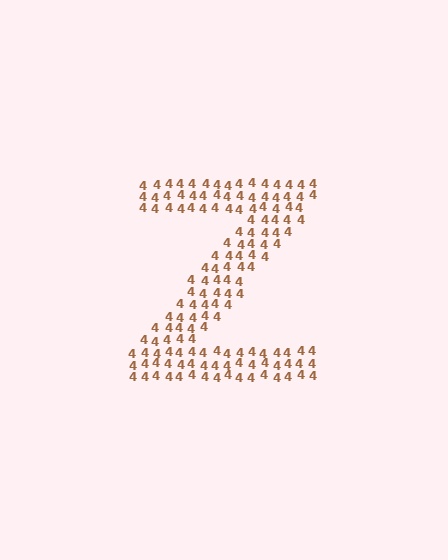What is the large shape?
The large shape is the letter Z.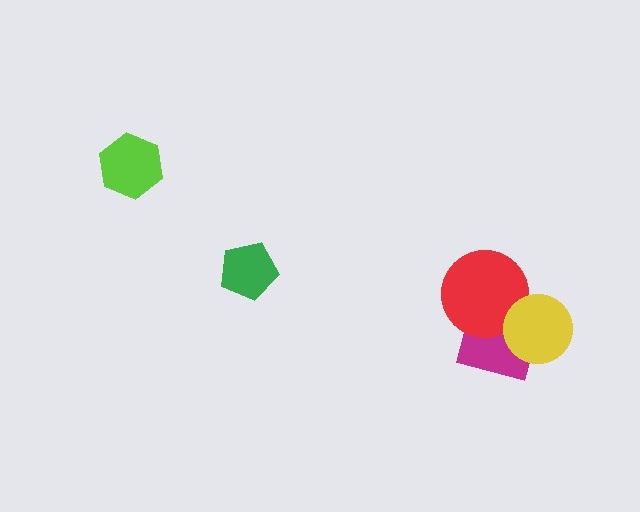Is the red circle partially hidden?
Yes, it is partially covered by another shape.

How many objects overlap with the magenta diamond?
2 objects overlap with the magenta diamond.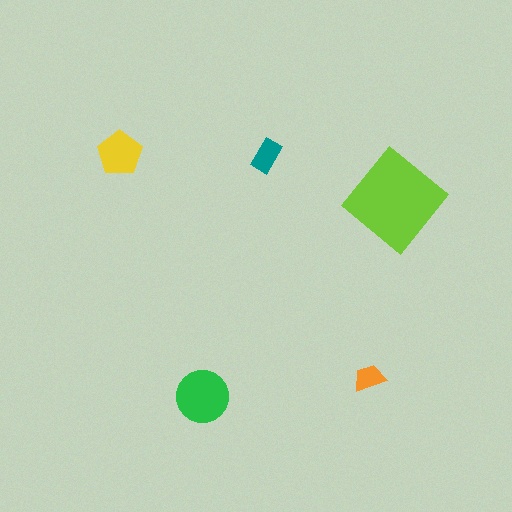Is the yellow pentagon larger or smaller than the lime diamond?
Smaller.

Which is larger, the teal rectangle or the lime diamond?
The lime diamond.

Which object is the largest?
The lime diamond.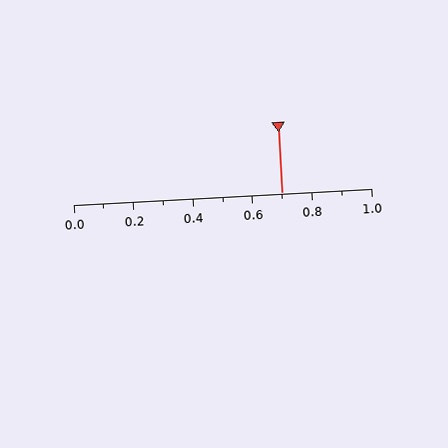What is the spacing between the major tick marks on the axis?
The major ticks are spaced 0.2 apart.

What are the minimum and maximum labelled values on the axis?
The axis runs from 0.0 to 1.0.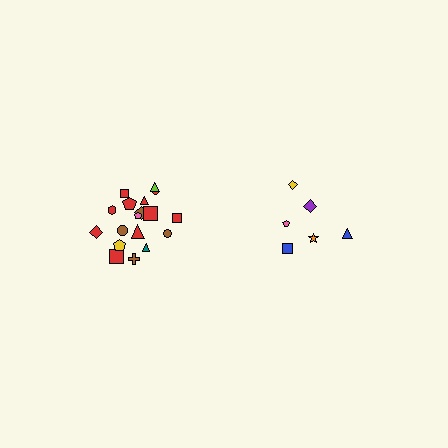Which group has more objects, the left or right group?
The left group.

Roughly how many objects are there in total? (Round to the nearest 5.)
Roughly 25 objects in total.